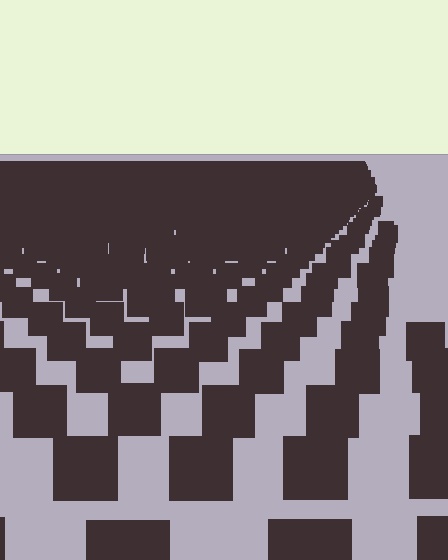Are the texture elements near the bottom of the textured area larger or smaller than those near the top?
Larger. Near the bottom, elements are closer to the viewer and appear at a bigger on-screen size.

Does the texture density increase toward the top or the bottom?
Density increases toward the top.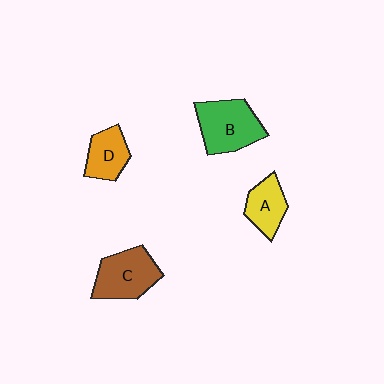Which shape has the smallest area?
Shape A (yellow).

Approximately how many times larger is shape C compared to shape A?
Approximately 1.5 times.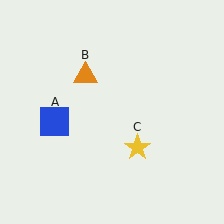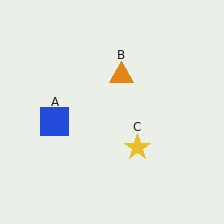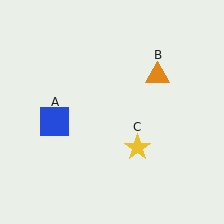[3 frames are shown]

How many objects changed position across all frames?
1 object changed position: orange triangle (object B).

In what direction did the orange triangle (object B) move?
The orange triangle (object B) moved right.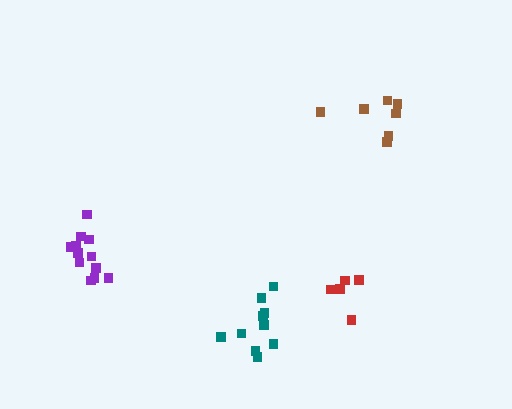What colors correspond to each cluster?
The clusters are colored: purple, red, teal, brown.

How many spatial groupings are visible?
There are 4 spatial groupings.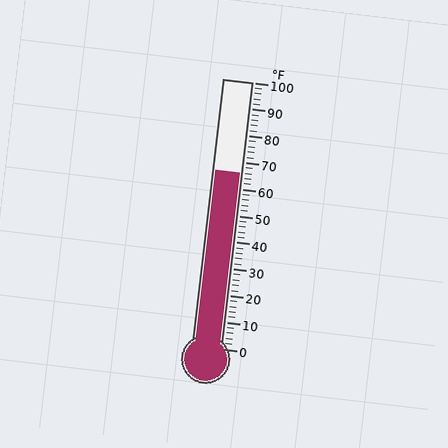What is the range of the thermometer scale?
The thermometer scale ranges from 0°F to 100°F.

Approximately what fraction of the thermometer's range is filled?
The thermometer is filled to approximately 65% of its range.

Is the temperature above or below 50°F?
The temperature is above 50°F.